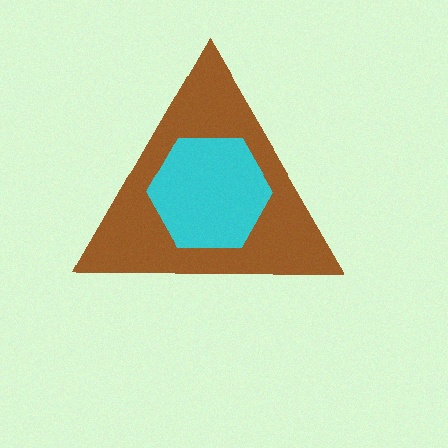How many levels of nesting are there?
2.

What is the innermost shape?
The cyan hexagon.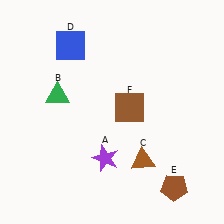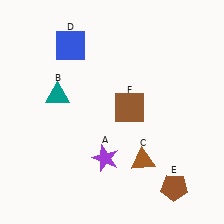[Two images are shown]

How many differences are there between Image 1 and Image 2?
There is 1 difference between the two images.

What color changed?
The triangle (B) changed from green in Image 1 to teal in Image 2.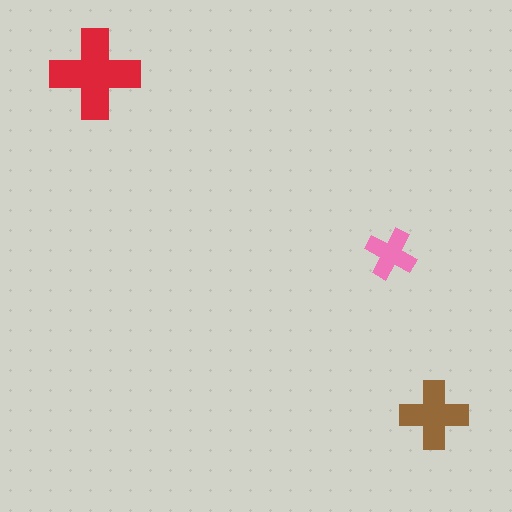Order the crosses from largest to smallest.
the red one, the brown one, the pink one.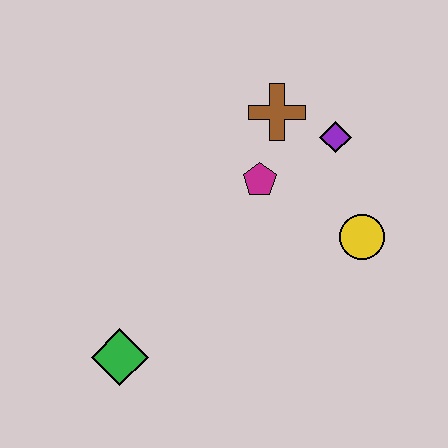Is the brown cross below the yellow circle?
No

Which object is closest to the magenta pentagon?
The brown cross is closest to the magenta pentagon.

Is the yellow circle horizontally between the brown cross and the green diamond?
No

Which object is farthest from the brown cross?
The green diamond is farthest from the brown cross.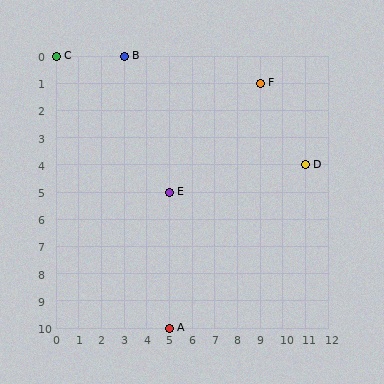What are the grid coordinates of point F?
Point F is at grid coordinates (9, 1).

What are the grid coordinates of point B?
Point B is at grid coordinates (3, 0).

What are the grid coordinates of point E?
Point E is at grid coordinates (5, 5).